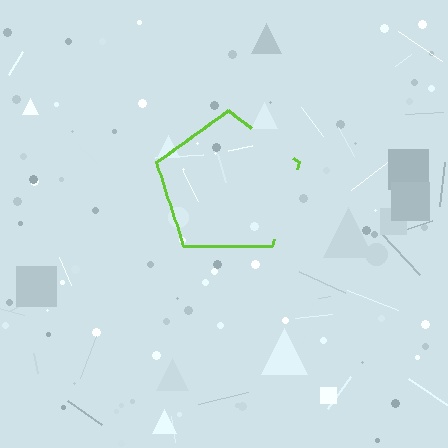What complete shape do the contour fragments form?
The contour fragments form a pentagon.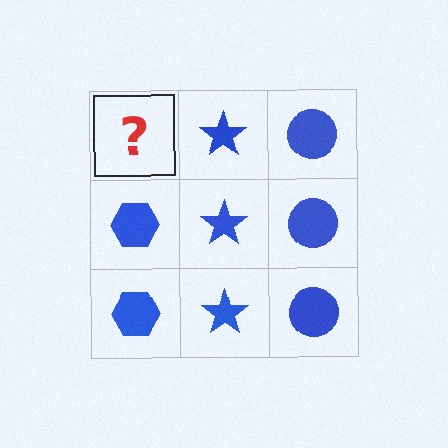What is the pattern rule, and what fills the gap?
The rule is that each column has a consistent shape. The gap should be filled with a blue hexagon.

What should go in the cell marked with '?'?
The missing cell should contain a blue hexagon.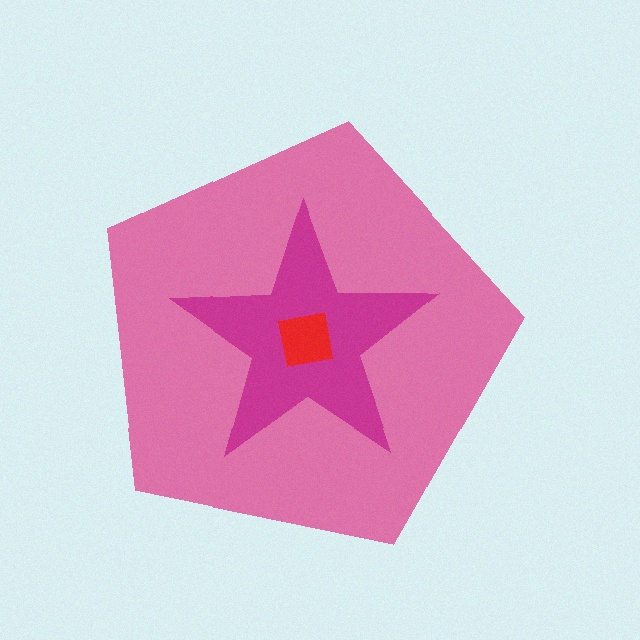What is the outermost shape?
The pink pentagon.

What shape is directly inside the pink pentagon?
The magenta star.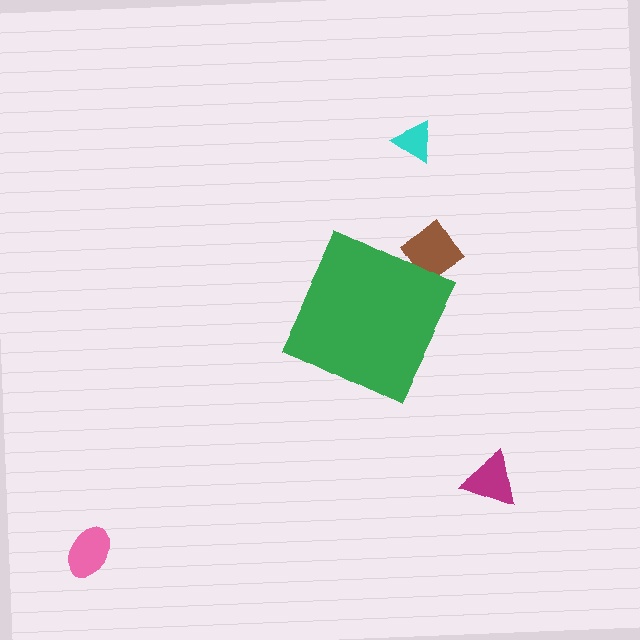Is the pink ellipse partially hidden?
No, the pink ellipse is fully visible.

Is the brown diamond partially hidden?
Yes, the brown diamond is partially hidden behind the green diamond.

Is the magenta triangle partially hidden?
No, the magenta triangle is fully visible.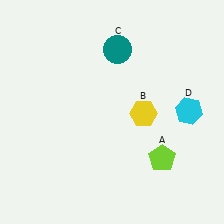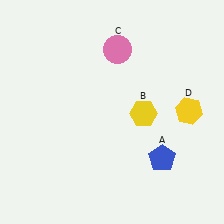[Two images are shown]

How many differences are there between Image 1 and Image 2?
There are 3 differences between the two images.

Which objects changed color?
A changed from lime to blue. C changed from teal to pink. D changed from cyan to yellow.